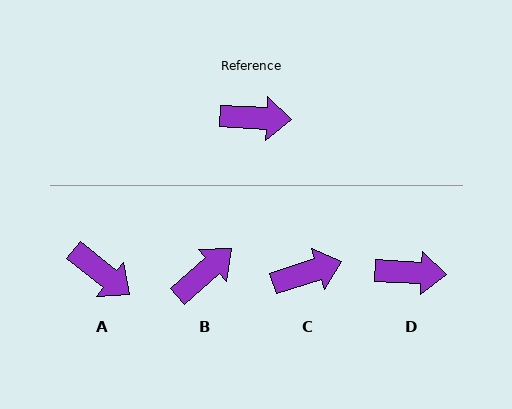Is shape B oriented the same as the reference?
No, it is off by about 45 degrees.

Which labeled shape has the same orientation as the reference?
D.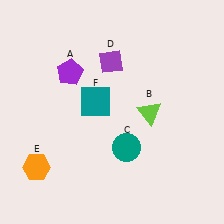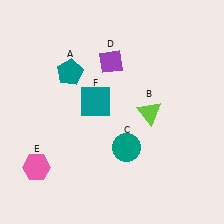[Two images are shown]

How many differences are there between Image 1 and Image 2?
There are 2 differences between the two images.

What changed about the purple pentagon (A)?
In Image 1, A is purple. In Image 2, it changed to teal.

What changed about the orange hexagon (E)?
In Image 1, E is orange. In Image 2, it changed to pink.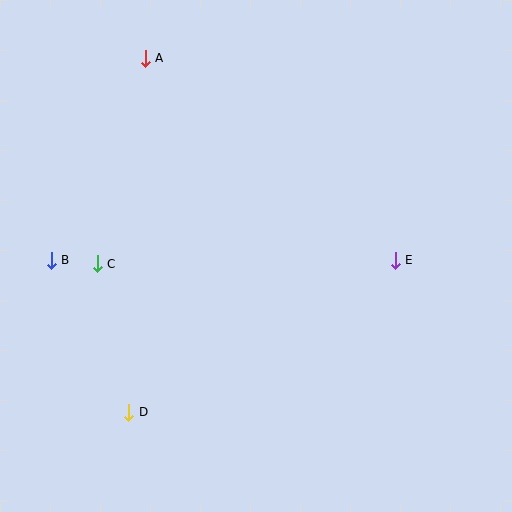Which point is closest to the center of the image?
Point E at (395, 260) is closest to the center.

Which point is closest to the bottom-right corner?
Point E is closest to the bottom-right corner.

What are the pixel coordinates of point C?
Point C is at (97, 264).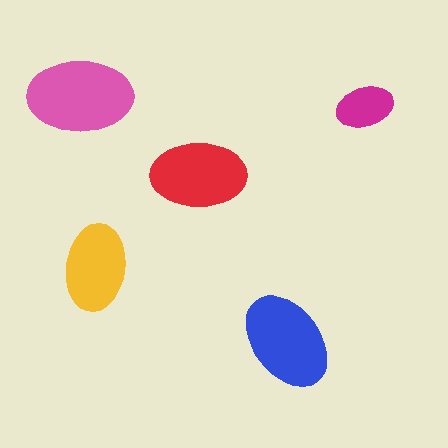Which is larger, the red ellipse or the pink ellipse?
The pink one.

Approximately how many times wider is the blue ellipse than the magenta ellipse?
About 1.5 times wider.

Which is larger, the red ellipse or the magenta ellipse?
The red one.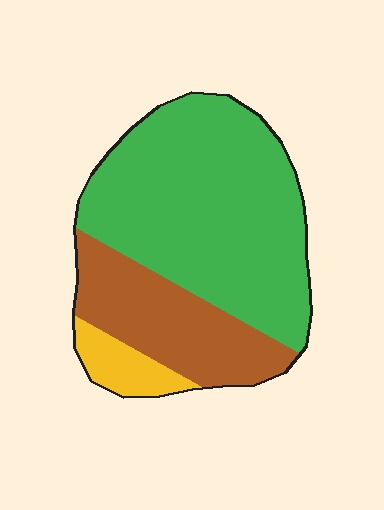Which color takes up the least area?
Yellow, at roughly 10%.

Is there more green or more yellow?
Green.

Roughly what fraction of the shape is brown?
Brown covers roughly 30% of the shape.